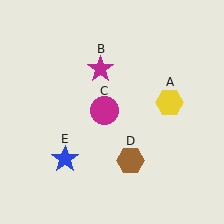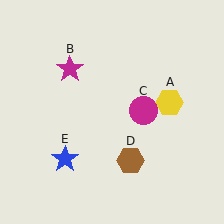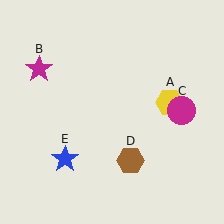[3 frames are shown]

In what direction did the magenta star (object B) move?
The magenta star (object B) moved left.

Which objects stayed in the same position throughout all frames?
Yellow hexagon (object A) and brown hexagon (object D) and blue star (object E) remained stationary.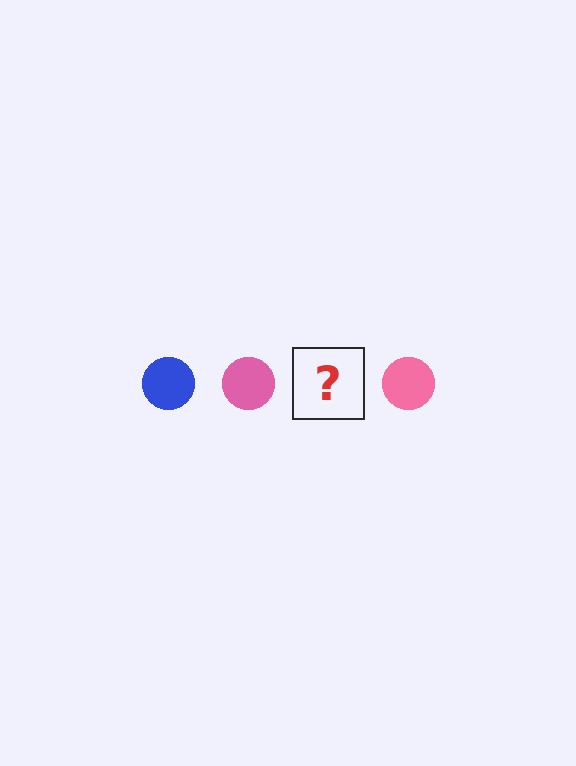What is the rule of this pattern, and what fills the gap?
The rule is that the pattern cycles through blue, pink circles. The gap should be filled with a blue circle.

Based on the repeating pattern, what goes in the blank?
The blank should be a blue circle.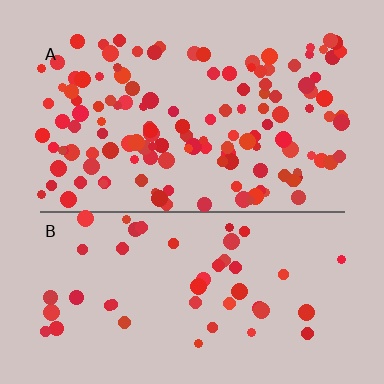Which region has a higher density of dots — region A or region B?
A (the top).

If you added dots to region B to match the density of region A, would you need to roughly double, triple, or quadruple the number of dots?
Approximately triple.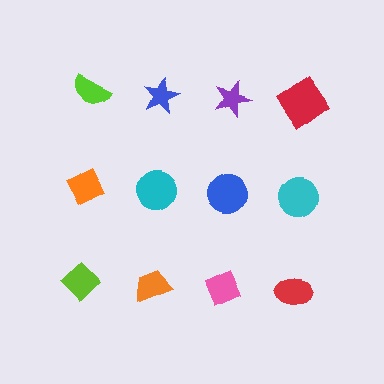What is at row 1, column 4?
A red diamond.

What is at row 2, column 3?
A blue circle.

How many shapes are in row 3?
4 shapes.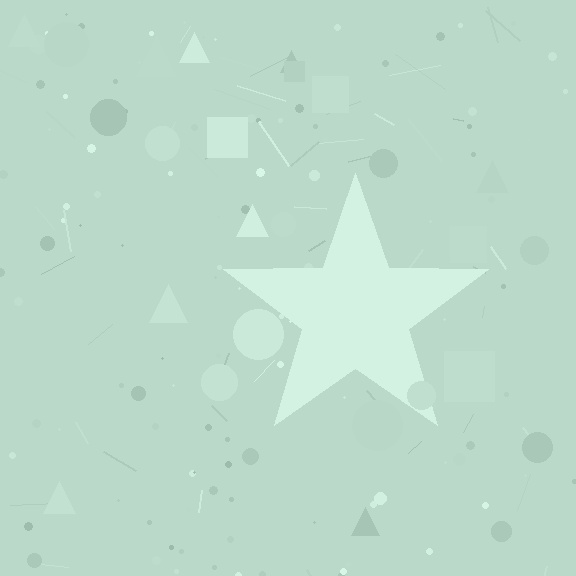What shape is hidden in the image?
A star is hidden in the image.